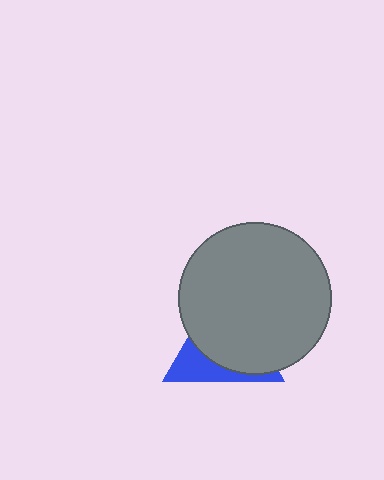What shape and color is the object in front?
The object in front is a gray circle.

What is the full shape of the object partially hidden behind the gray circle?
The partially hidden object is a blue triangle.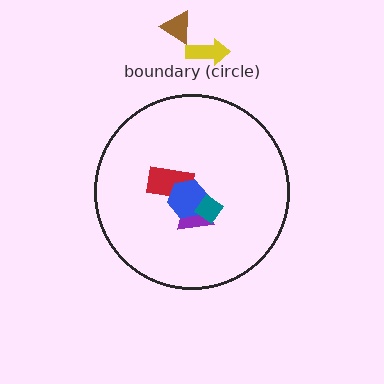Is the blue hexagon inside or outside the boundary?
Inside.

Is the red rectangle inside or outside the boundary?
Inside.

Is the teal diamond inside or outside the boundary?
Inside.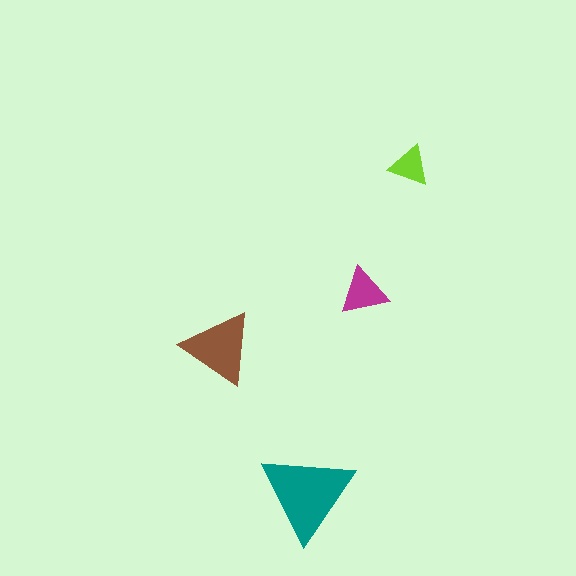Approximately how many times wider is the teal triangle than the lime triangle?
About 2.5 times wider.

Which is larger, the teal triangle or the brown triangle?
The teal one.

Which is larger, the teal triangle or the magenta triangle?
The teal one.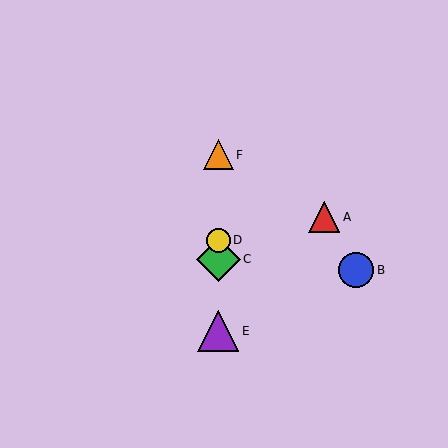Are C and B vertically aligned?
No, C is at x≈218 and B is at x≈356.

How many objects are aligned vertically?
4 objects (C, D, E, F) are aligned vertically.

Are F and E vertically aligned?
Yes, both are at x≈218.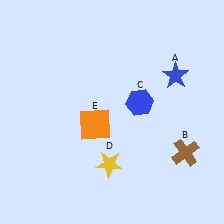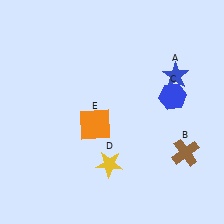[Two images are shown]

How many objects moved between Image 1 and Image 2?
1 object moved between the two images.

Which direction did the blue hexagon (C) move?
The blue hexagon (C) moved right.